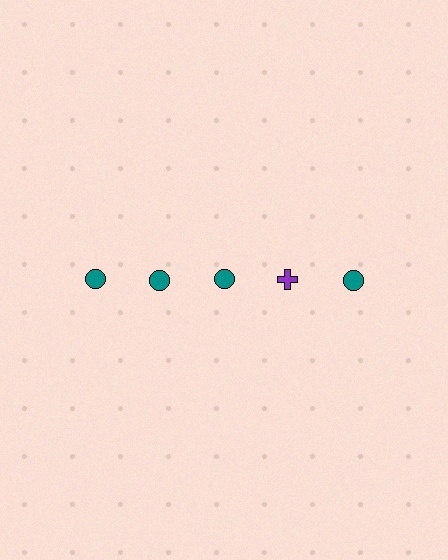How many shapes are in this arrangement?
There are 5 shapes arranged in a grid pattern.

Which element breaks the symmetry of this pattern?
The purple cross in the top row, second from right column breaks the symmetry. All other shapes are teal circles.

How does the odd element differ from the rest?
It differs in both color (purple instead of teal) and shape (cross instead of circle).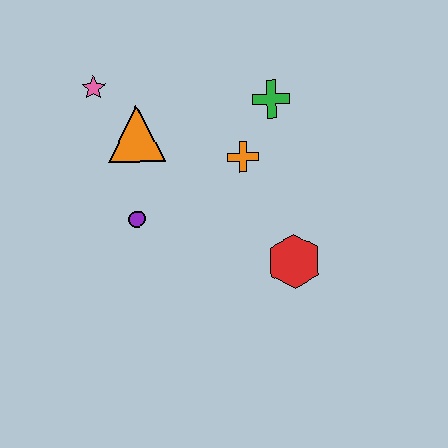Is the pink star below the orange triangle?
No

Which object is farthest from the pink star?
The red hexagon is farthest from the pink star.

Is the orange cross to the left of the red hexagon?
Yes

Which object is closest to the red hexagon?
The orange cross is closest to the red hexagon.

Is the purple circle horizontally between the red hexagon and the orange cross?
No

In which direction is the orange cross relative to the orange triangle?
The orange cross is to the right of the orange triangle.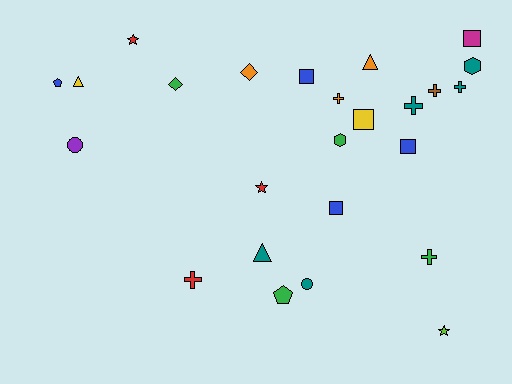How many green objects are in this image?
There are 4 green objects.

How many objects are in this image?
There are 25 objects.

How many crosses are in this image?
There are 6 crosses.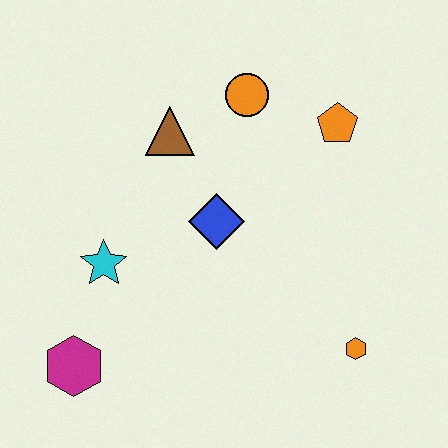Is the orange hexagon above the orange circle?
No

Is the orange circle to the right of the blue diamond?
Yes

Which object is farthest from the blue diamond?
The magenta hexagon is farthest from the blue diamond.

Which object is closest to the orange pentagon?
The orange circle is closest to the orange pentagon.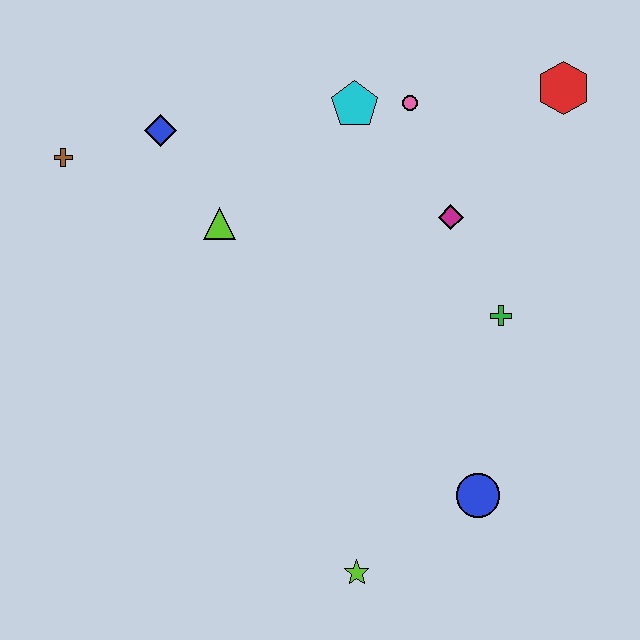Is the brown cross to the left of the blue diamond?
Yes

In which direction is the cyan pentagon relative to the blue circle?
The cyan pentagon is above the blue circle.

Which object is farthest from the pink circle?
The lime star is farthest from the pink circle.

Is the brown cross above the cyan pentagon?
No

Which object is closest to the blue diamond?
The brown cross is closest to the blue diamond.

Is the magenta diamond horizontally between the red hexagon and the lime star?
Yes